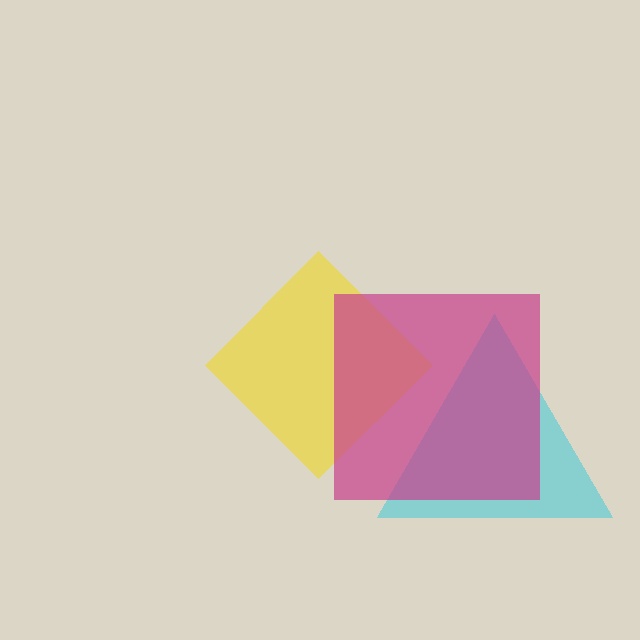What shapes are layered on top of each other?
The layered shapes are: a yellow diamond, a cyan triangle, a magenta square.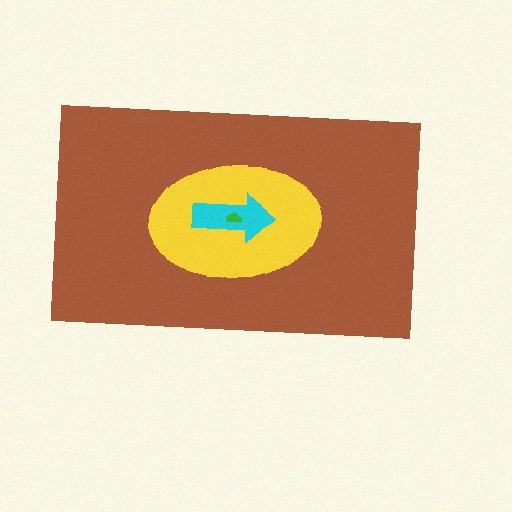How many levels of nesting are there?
4.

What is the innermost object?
The green semicircle.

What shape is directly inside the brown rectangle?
The yellow ellipse.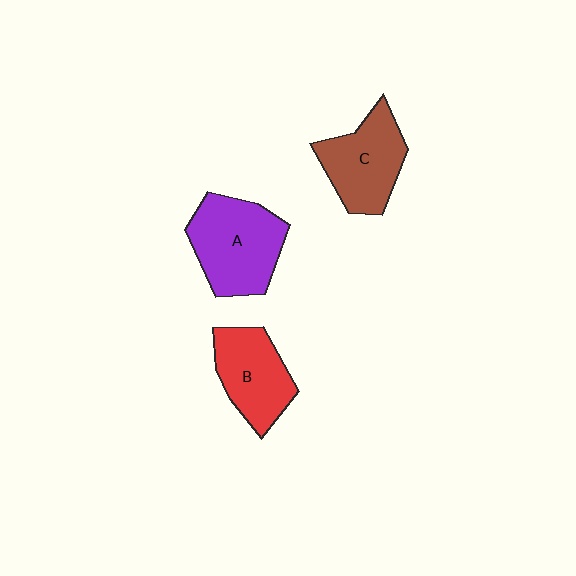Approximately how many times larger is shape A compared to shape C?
Approximately 1.2 times.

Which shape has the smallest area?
Shape B (red).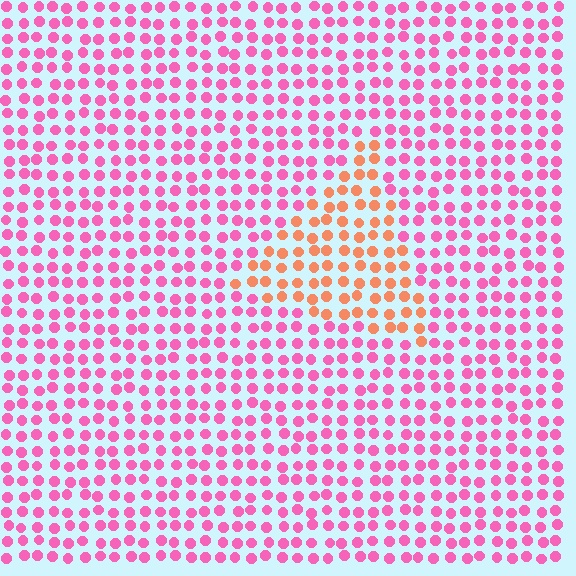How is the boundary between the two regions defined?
The boundary is defined purely by a slight shift in hue (about 50 degrees). Spacing, size, and orientation are identical on both sides.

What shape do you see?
I see a triangle.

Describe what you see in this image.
The image is filled with small pink elements in a uniform arrangement. A triangle-shaped region is visible where the elements are tinted to a slightly different hue, forming a subtle color boundary.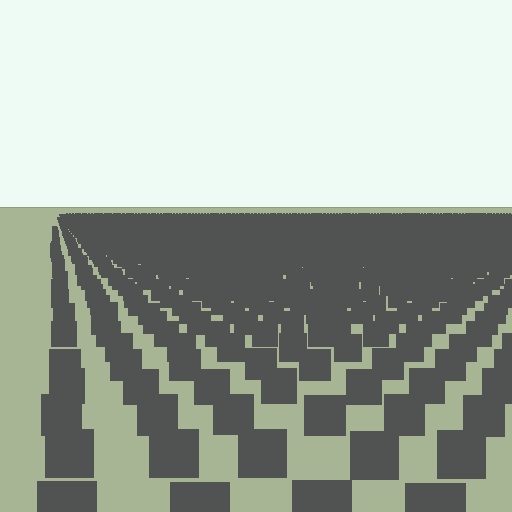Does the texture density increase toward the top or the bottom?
Density increases toward the top.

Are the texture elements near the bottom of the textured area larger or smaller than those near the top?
Larger. Near the bottom, elements are closer to the viewer and appear at a bigger on-screen size.